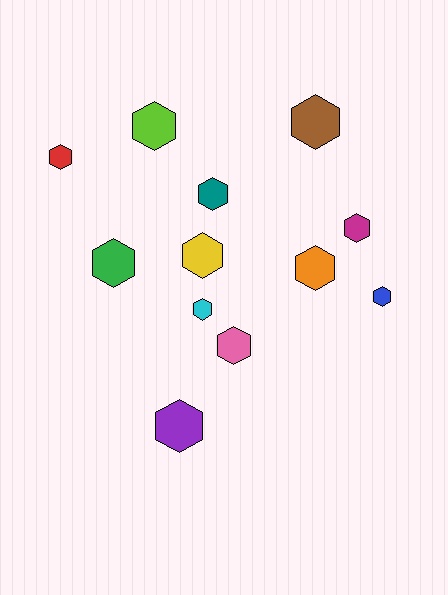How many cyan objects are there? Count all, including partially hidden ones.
There is 1 cyan object.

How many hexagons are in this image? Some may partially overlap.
There are 12 hexagons.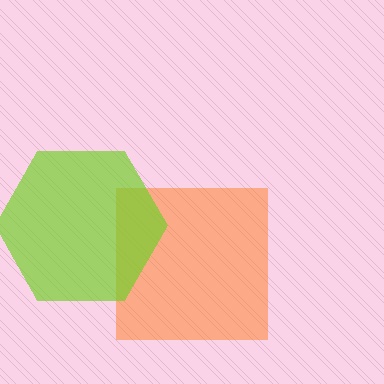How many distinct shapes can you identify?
There are 2 distinct shapes: an orange square, a lime hexagon.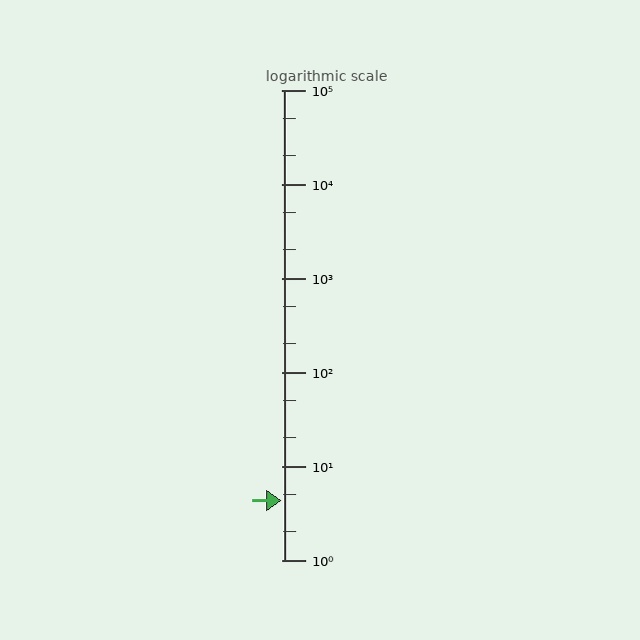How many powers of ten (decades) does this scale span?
The scale spans 5 decades, from 1 to 100000.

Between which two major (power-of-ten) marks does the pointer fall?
The pointer is between 1 and 10.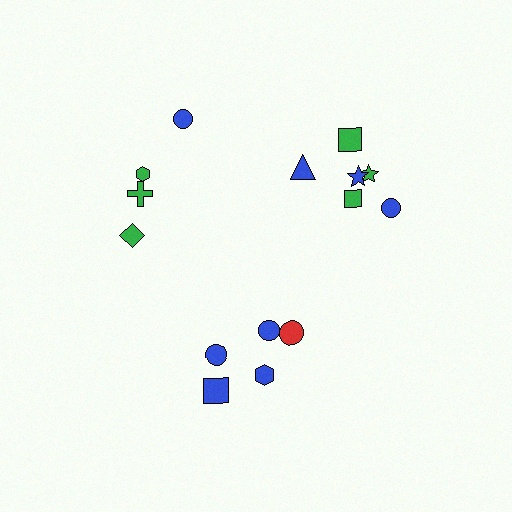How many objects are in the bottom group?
There are 5 objects.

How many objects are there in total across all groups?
There are 15 objects.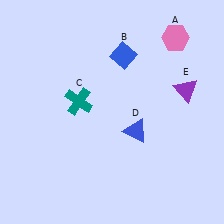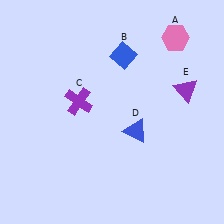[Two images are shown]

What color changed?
The cross (C) changed from teal in Image 1 to purple in Image 2.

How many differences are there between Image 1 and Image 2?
There is 1 difference between the two images.